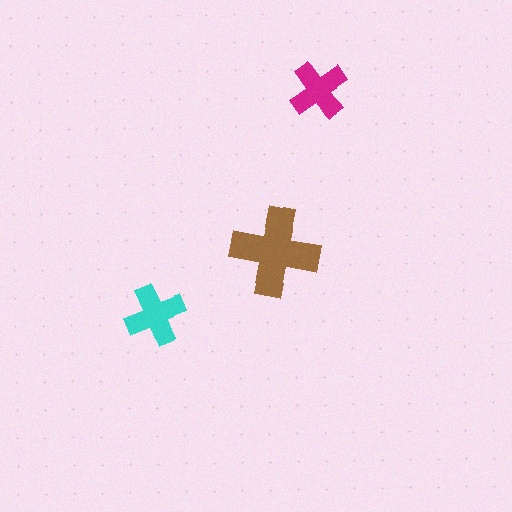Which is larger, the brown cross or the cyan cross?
The brown one.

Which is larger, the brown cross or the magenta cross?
The brown one.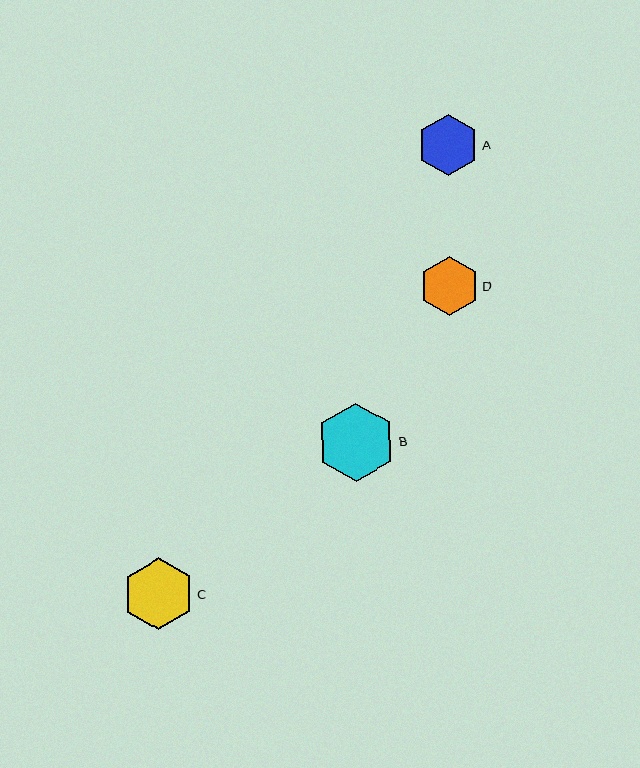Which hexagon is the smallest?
Hexagon D is the smallest with a size of approximately 60 pixels.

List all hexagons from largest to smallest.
From largest to smallest: B, C, A, D.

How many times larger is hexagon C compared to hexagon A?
Hexagon C is approximately 1.2 times the size of hexagon A.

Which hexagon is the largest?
Hexagon B is the largest with a size of approximately 79 pixels.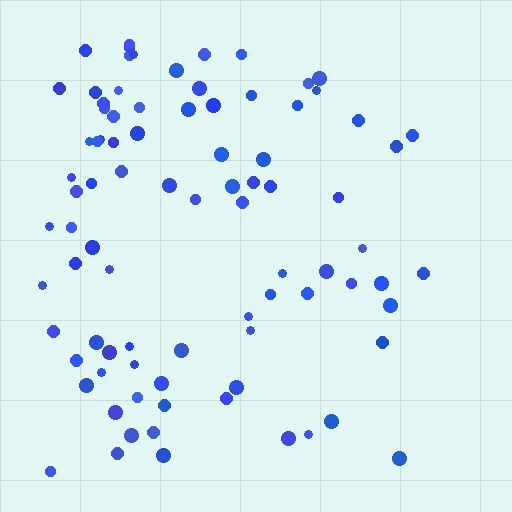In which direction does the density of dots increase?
From right to left, with the left side densest.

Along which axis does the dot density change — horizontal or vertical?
Horizontal.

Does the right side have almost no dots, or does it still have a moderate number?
Still a moderate number, just noticeably fewer than the left.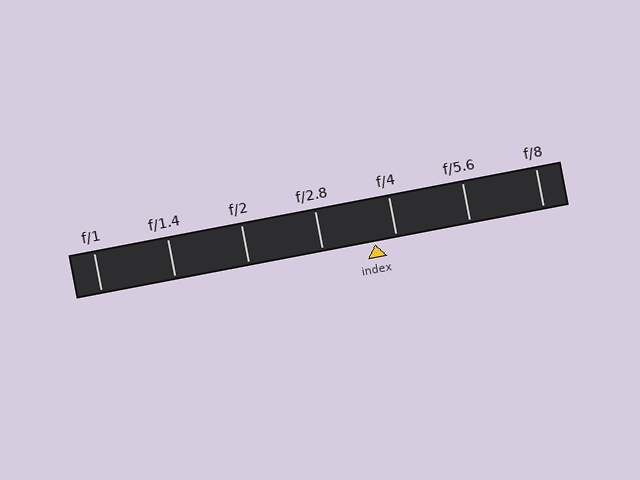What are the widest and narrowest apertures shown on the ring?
The widest aperture shown is f/1 and the narrowest is f/8.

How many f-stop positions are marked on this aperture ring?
There are 7 f-stop positions marked.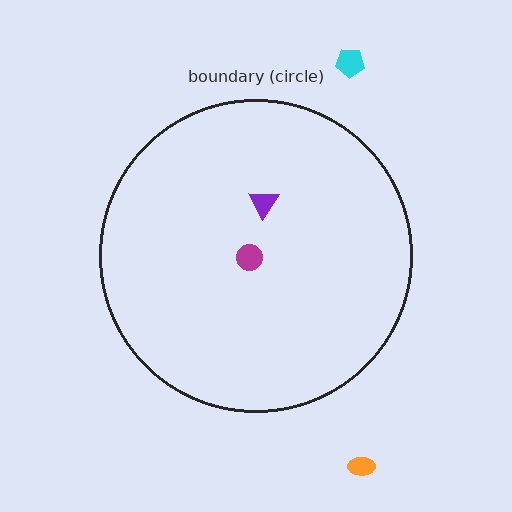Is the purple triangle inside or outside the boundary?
Inside.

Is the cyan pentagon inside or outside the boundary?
Outside.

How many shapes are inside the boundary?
2 inside, 2 outside.